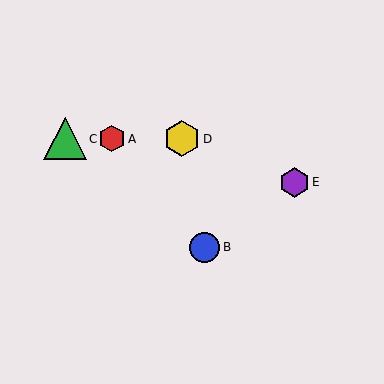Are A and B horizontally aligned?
No, A is at y≈139 and B is at y≈247.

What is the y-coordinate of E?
Object E is at y≈182.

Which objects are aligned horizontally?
Objects A, C, D are aligned horizontally.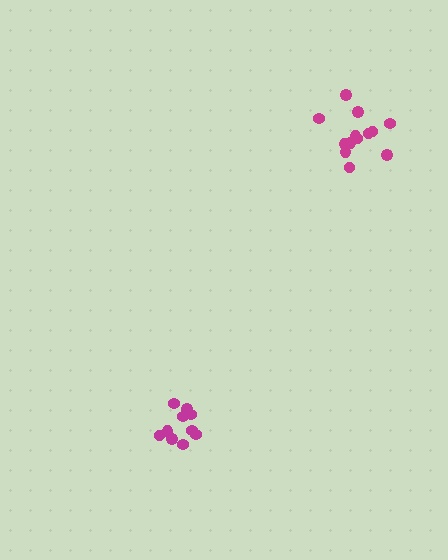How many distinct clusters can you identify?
There are 2 distinct clusters.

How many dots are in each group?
Group 1: 11 dots, Group 2: 13 dots (24 total).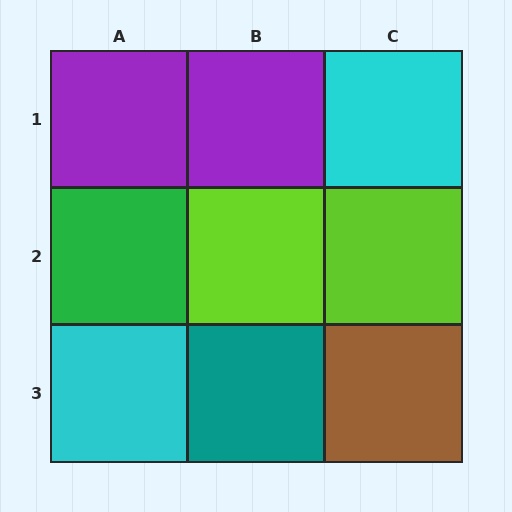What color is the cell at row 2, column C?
Lime.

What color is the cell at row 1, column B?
Purple.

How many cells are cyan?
2 cells are cyan.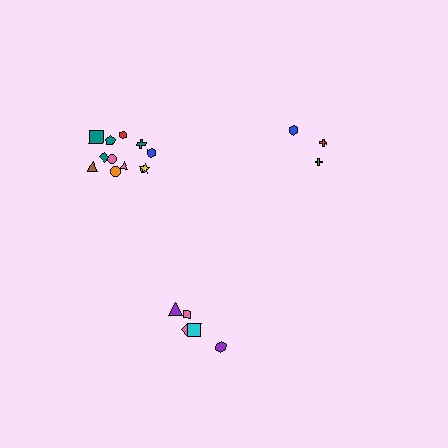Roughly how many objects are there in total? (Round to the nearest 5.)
Roughly 20 objects in total.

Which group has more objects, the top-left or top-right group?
The top-left group.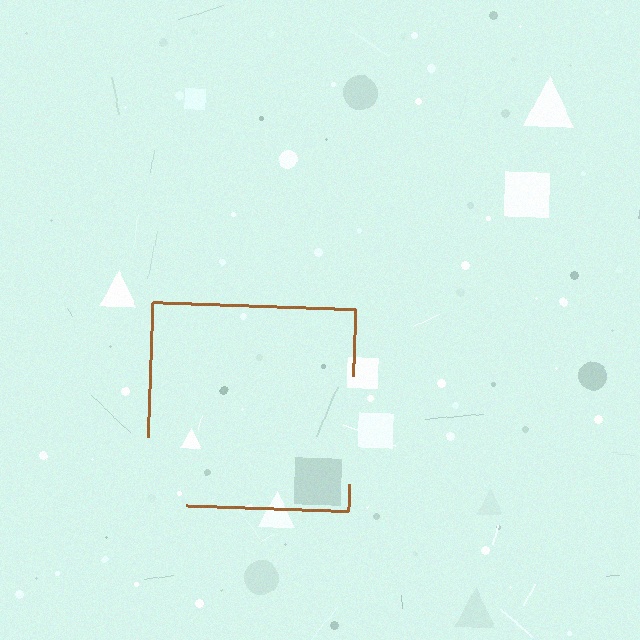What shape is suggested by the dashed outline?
The dashed outline suggests a square.